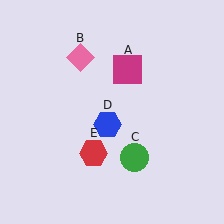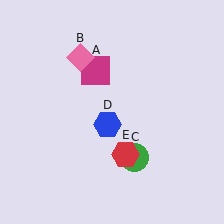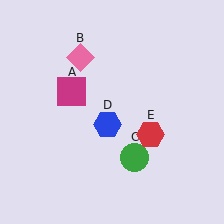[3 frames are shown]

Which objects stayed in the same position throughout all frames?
Pink diamond (object B) and green circle (object C) and blue hexagon (object D) remained stationary.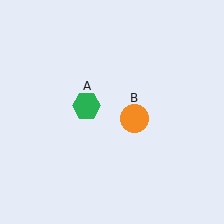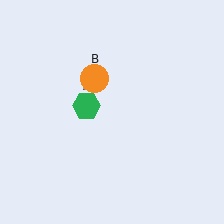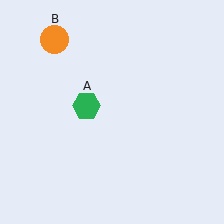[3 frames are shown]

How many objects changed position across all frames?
1 object changed position: orange circle (object B).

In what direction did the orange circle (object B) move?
The orange circle (object B) moved up and to the left.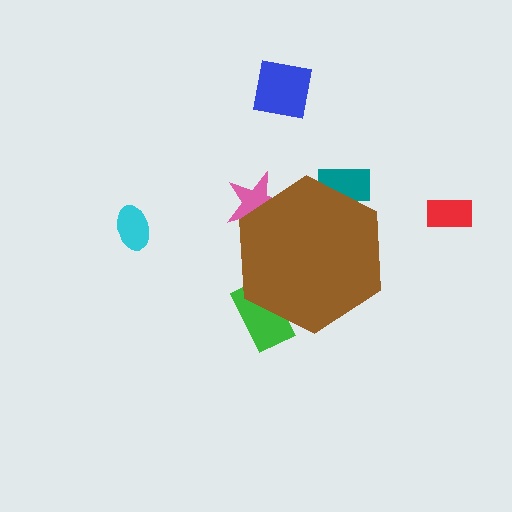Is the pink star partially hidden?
Yes, the pink star is partially hidden behind the brown hexagon.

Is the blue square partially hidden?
No, the blue square is fully visible.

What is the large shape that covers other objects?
A brown hexagon.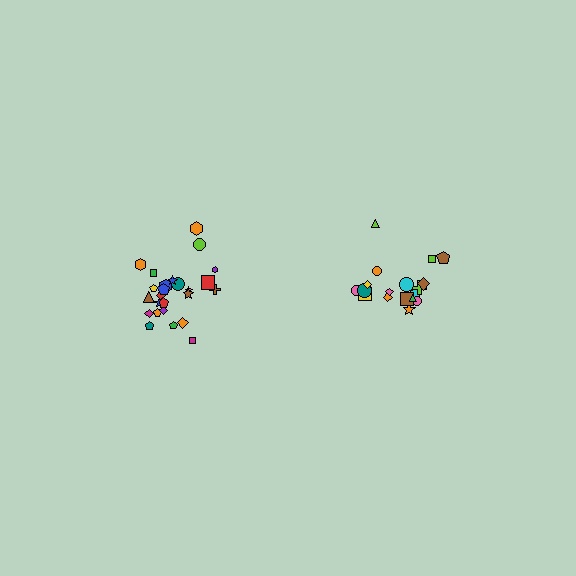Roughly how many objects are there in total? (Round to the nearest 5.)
Roughly 45 objects in total.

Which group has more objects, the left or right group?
The left group.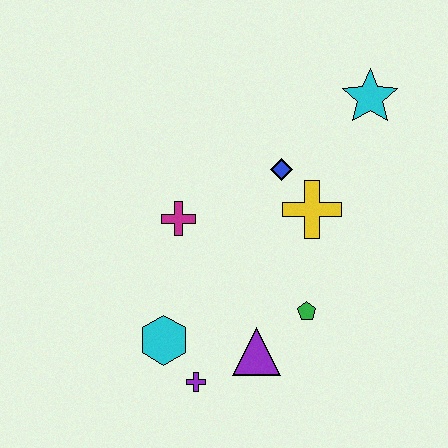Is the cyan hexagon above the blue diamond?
No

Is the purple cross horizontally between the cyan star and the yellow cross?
No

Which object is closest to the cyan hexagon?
The purple cross is closest to the cyan hexagon.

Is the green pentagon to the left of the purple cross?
No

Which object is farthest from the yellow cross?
The purple cross is farthest from the yellow cross.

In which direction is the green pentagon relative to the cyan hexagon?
The green pentagon is to the right of the cyan hexagon.